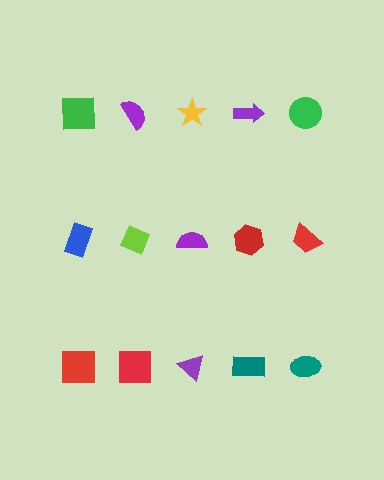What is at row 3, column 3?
A purple triangle.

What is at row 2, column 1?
A blue rectangle.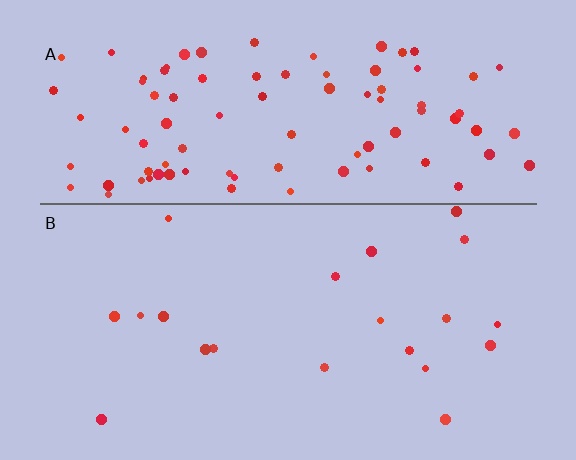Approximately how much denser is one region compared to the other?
Approximately 4.7× — region A over region B.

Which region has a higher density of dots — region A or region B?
A (the top).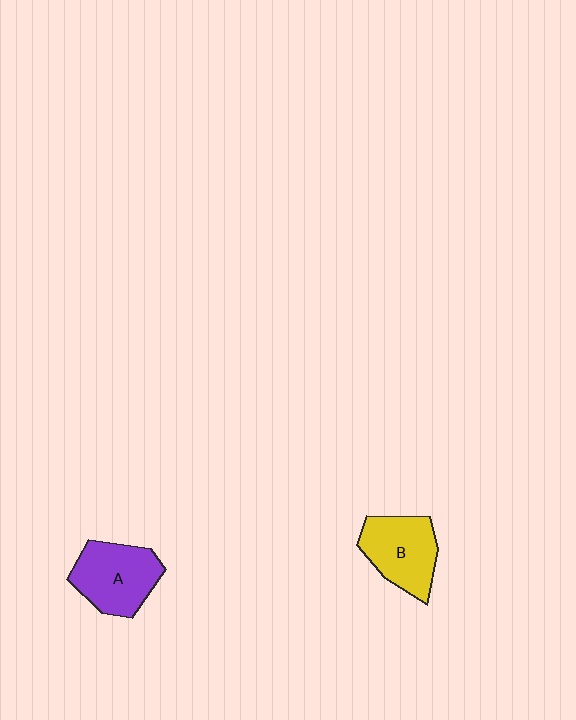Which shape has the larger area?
Shape A (purple).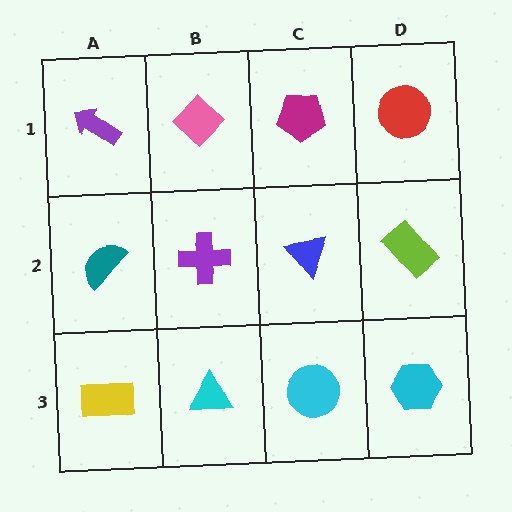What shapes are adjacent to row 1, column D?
A lime rectangle (row 2, column D), a magenta pentagon (row 1, column C).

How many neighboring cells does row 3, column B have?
3.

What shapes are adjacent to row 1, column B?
A purple cross (row 2, column B), a purple arrow (row 1, column A), a magenta pentagon (row 1, column C).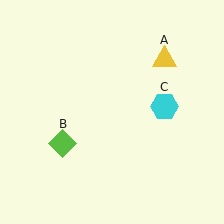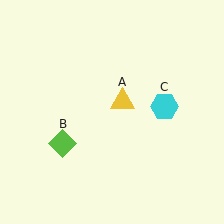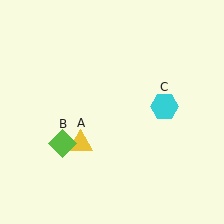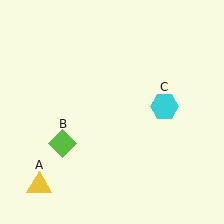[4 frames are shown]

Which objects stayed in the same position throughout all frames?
Lime diamond (object B) and cyan hexagon (object C) remained stationary.